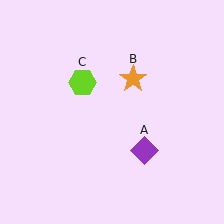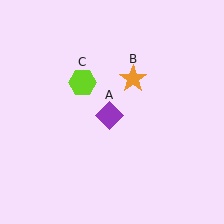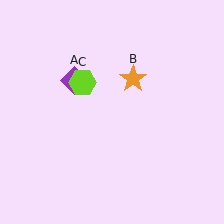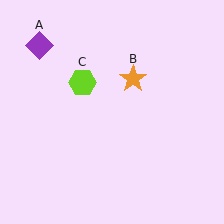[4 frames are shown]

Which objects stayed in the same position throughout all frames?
Orange star (object B) and lime hexagon (object C) remained stationary.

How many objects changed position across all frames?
1 object changed position: purple diamond (object A).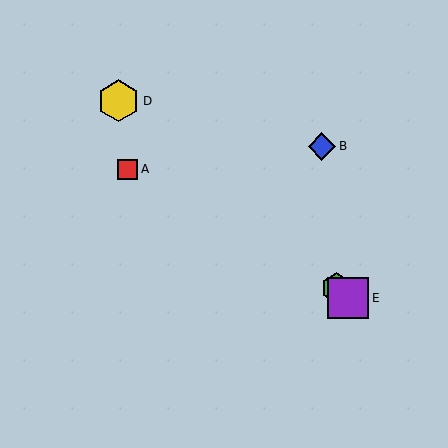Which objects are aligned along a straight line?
Objects C, D, E are aligned along a straight line.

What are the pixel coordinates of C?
Object C is at (336, 288).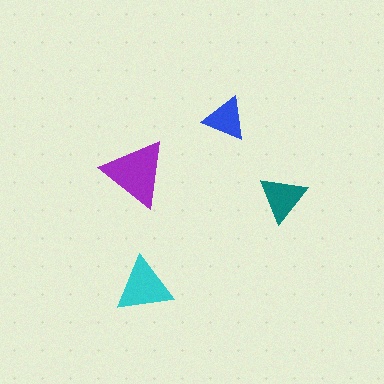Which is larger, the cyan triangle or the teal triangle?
The cyan one.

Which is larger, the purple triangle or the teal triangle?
The purple one.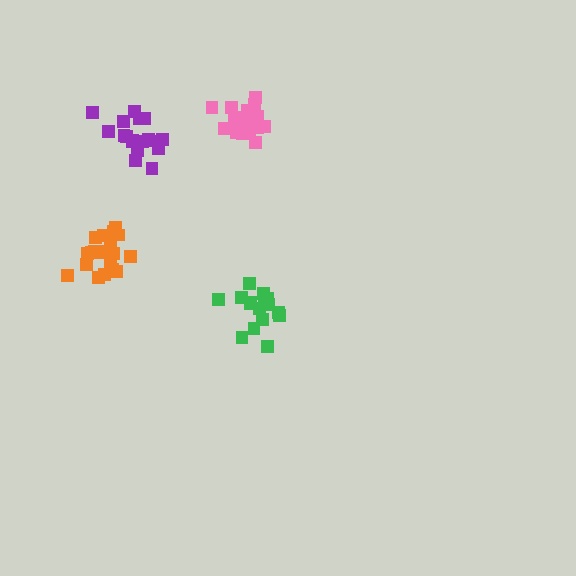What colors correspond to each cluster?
The clusters are colored: pink, purple, orange, green.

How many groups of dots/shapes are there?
There are 4 groups.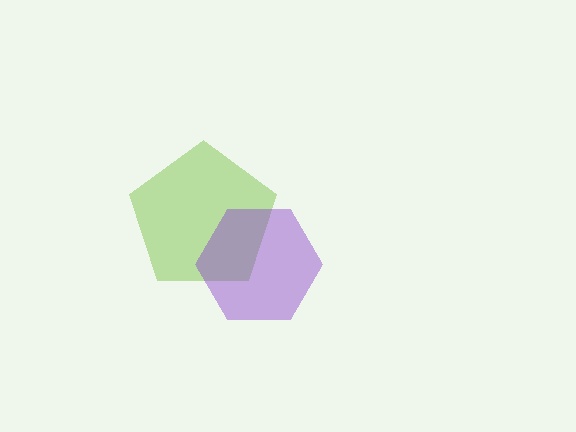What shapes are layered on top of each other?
The layered shapes are: a lime pentagon, a purple hexagon.